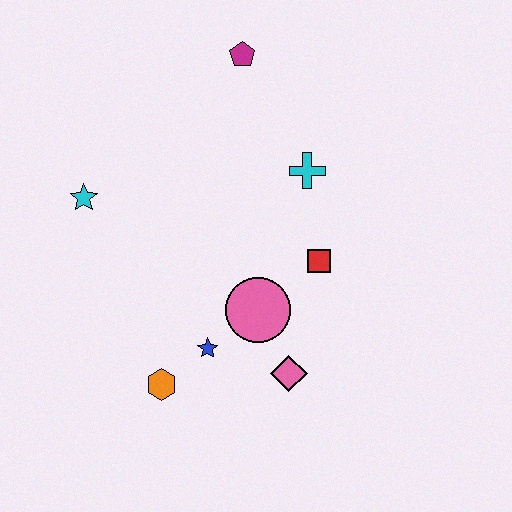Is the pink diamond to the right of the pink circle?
Yes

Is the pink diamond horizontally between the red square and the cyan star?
Yes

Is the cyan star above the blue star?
Yes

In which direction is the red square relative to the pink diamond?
The red square is above the pink diamond.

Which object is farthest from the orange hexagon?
The magenta pentagon is farthest from the orange hexagon.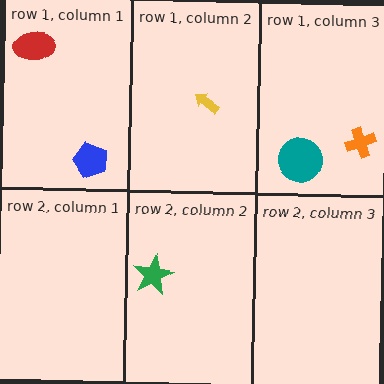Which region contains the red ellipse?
The row 1, column 1 region.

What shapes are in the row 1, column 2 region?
The yellow arrow.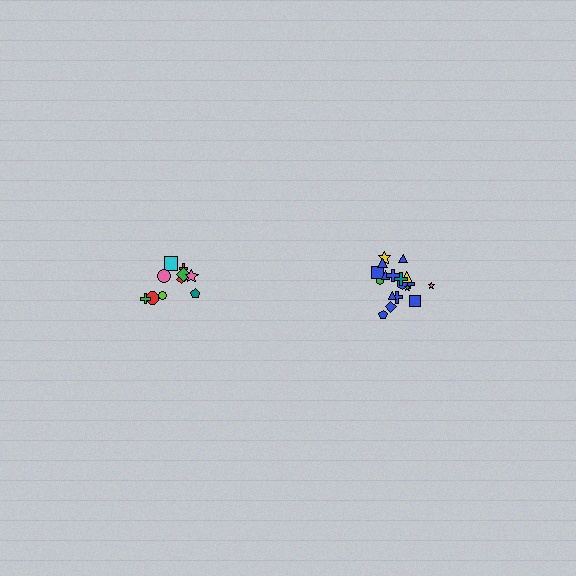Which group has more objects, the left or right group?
The right group.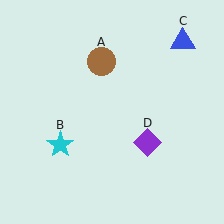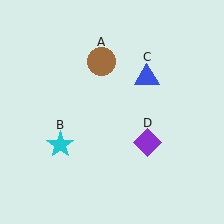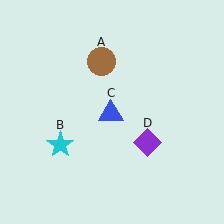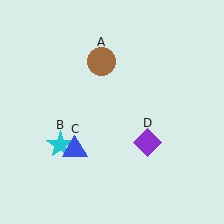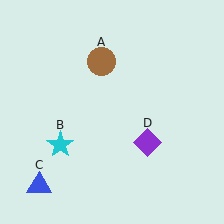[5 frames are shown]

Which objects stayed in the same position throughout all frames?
Brown circle (object A) and cyan star (object B) and purple diamond (object D) remained stationary.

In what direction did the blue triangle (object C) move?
The blue triangle (object C) moved down and to the left.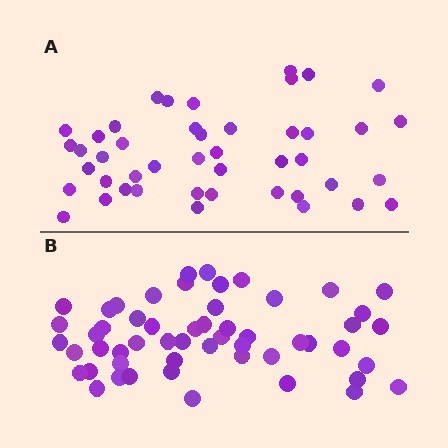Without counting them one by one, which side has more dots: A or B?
Region B (the bottom region) has more dots.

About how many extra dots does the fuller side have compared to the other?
Region B has roughly 8 or so more dots than region A.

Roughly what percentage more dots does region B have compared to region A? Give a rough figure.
About 20% more.